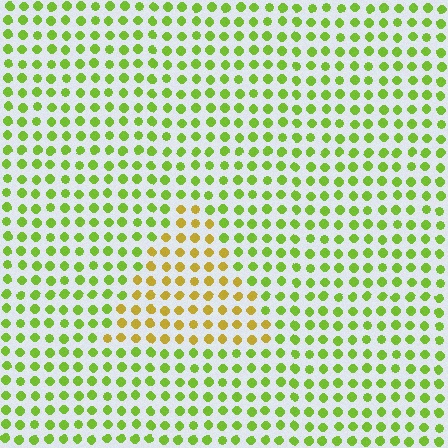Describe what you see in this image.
The image is filled with small lime elements in a uniform arrangement. A triangle-shaped region is visible where the elements are tinted to a slightly different hue, forming a subtle color boundary.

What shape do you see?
I see a triangle.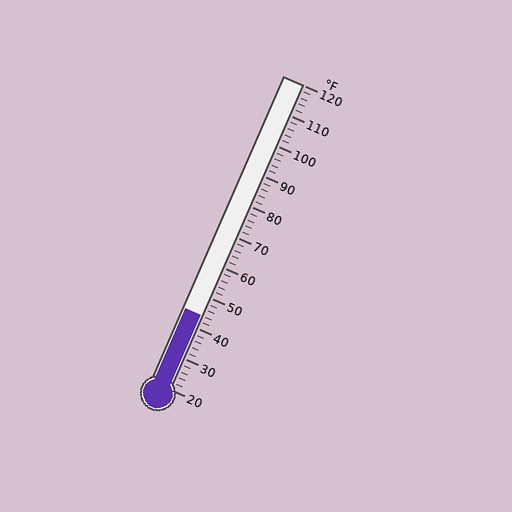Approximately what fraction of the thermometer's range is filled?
The thermometer is filled to approximately 25% of its range.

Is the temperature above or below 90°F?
The temperature is below 90°F.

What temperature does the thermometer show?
The thermometer shows approximately 44°F.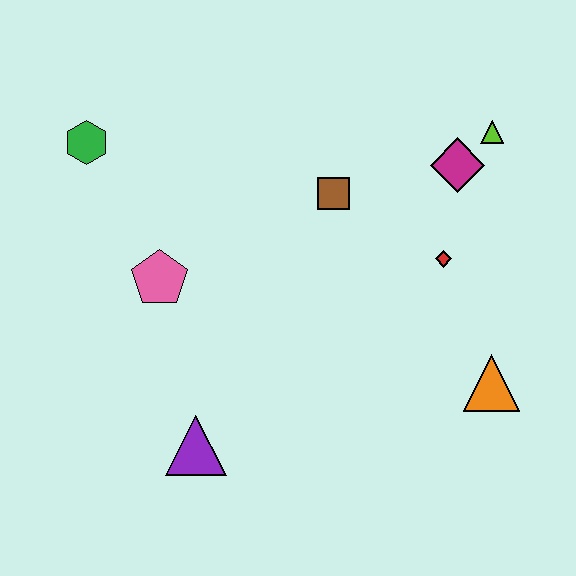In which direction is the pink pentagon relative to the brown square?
The pink pentagon is to the left of the brown square.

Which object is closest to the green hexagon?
The pink pentagon is closest to the green hexagon.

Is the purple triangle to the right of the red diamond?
No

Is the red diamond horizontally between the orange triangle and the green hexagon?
Yes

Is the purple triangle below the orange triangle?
Yes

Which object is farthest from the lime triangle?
The purple triangle is farthest from the lime triangle.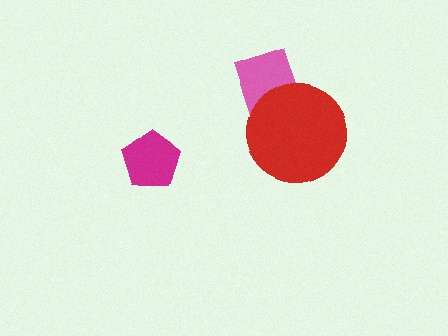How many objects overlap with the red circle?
1 object overlaps with the red circle.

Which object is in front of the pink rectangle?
The red circle is in front of the pink rectangle.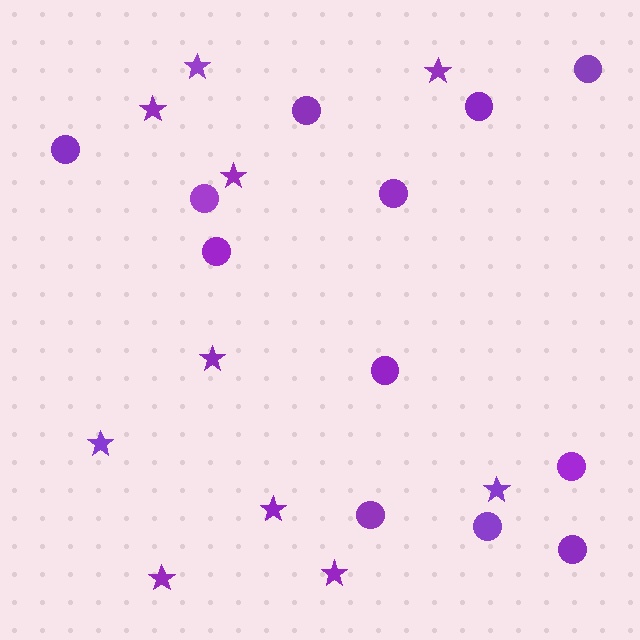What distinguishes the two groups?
There are 2 groups: one group of circles (12) and one group of stars (10).